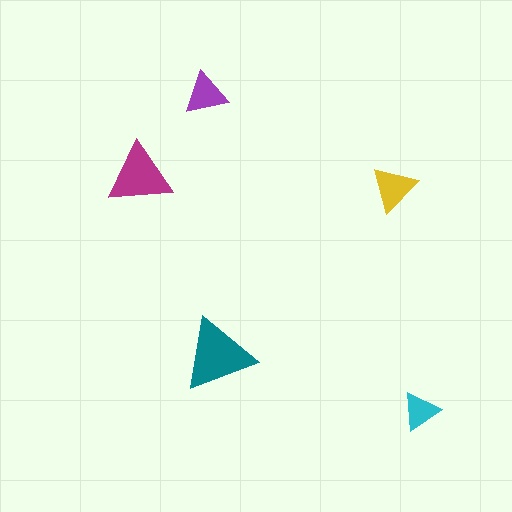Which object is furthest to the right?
The cyan triangle is rightmost.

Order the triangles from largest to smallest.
the teal one, the magenta one, the yellow one, the purple one, the cyan one.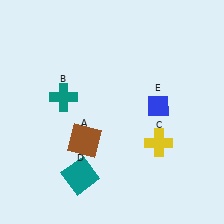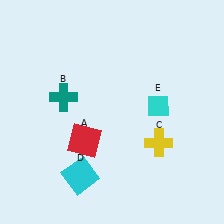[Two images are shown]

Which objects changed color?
A changed from brown to red. D changed from teal to cyan. E changed from blue to cyan.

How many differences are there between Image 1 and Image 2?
There are 3 differences between the two images.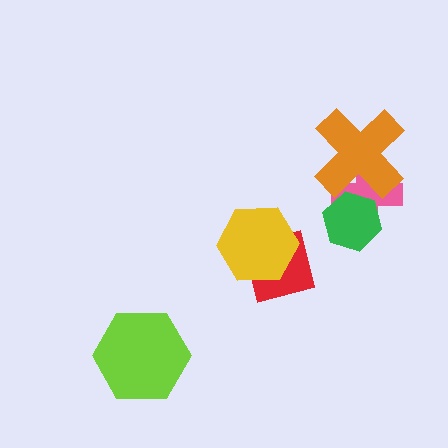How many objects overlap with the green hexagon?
2 objects overlap with the green hexagon.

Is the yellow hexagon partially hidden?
No, no other shape covers it.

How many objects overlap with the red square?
1 object overlaps with the red square.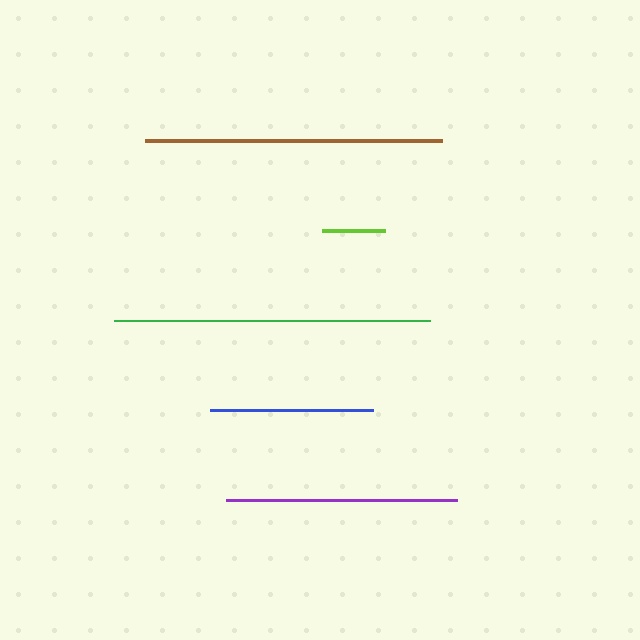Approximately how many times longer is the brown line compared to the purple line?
The brown line is approximately 1.3 times the length of the purple line.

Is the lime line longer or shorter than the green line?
The green line is longer than the lime line.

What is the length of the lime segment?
The lime segment is approximately 63 pixels long.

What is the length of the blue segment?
The blue segment is approximately 163 pixels long.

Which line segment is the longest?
The green line is the longest at approximately 315 pixels.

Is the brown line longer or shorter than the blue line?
The brown line is longer than the blue line.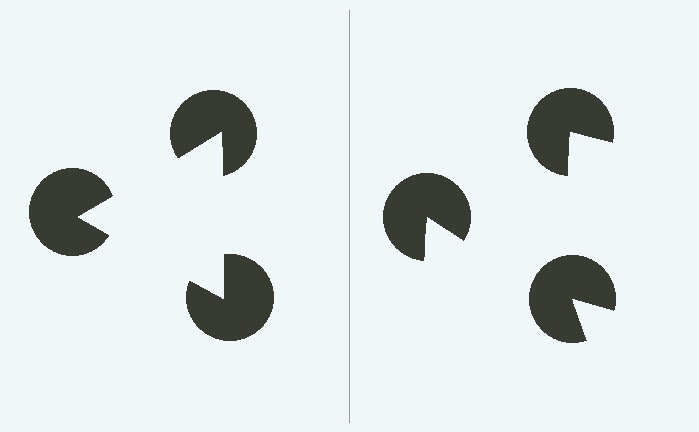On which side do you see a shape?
An illusory triangle appears on the left side. On the right side the wedge cuts are rotated, so no coherent shape forms.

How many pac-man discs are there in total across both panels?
6 — 3 on each side.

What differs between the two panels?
The pac-man discs are positioned identically on both sides; only the wedge orientations differ. On the left they align to a triangle; on the right they are misaligned.